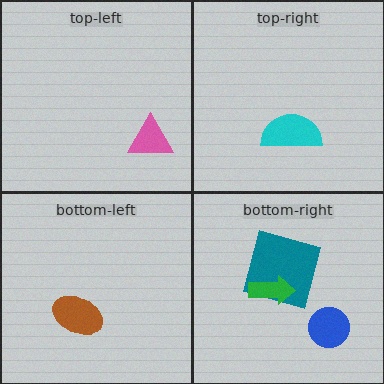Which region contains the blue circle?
The bottom-right region.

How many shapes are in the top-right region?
1.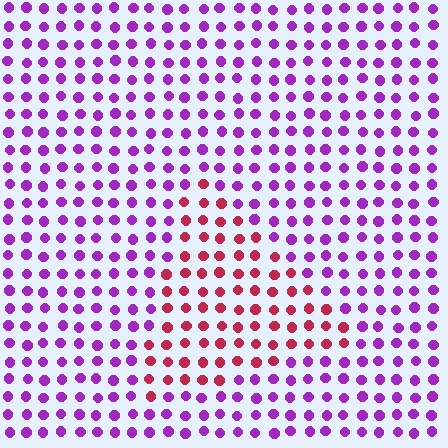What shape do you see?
I see a triangle.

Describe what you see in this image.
The image is filled with small purple elements in a uniform arrangement. A triangle-shaped region is visible where the elements are tinted to a slightly different hue, forming a subtle color boundary.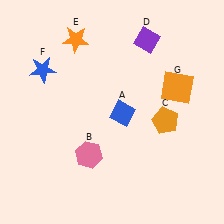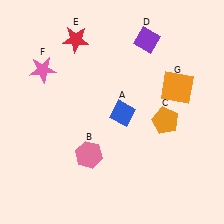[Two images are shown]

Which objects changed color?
E changed from orange to red. F changed from blue to pink.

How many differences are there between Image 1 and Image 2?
There are 2 differences between the two images.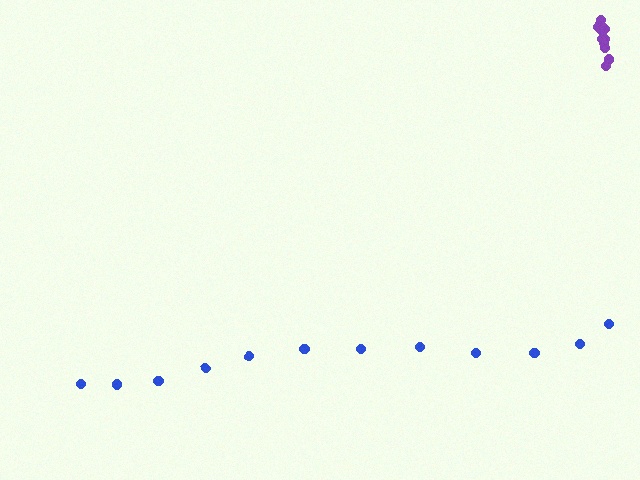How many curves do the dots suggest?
There are 2 distinct paths.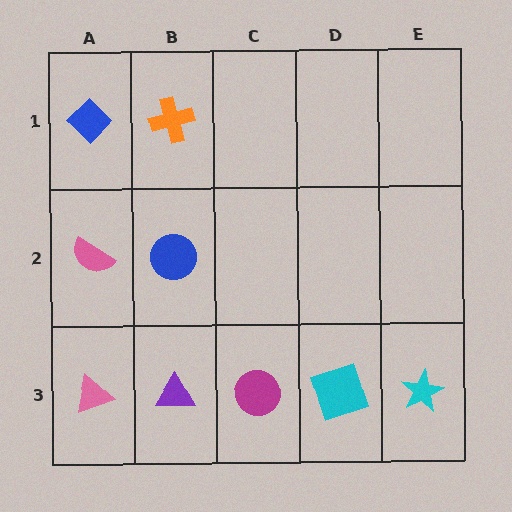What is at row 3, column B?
A purple triangle.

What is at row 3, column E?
A cyan star.